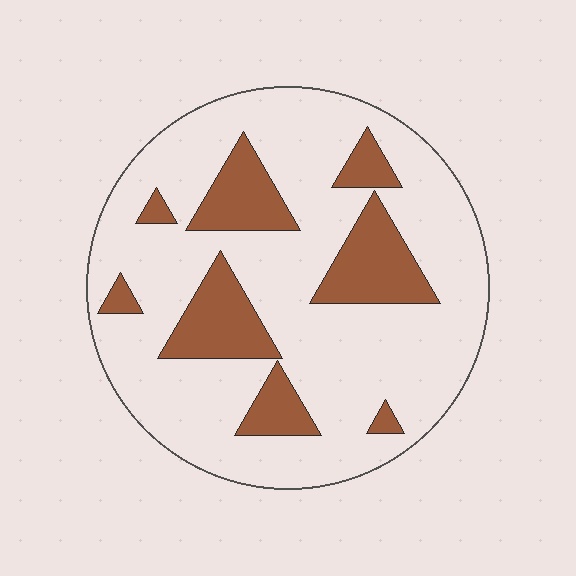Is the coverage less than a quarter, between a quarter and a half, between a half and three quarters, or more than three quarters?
Less than a quarter.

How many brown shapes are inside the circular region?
8.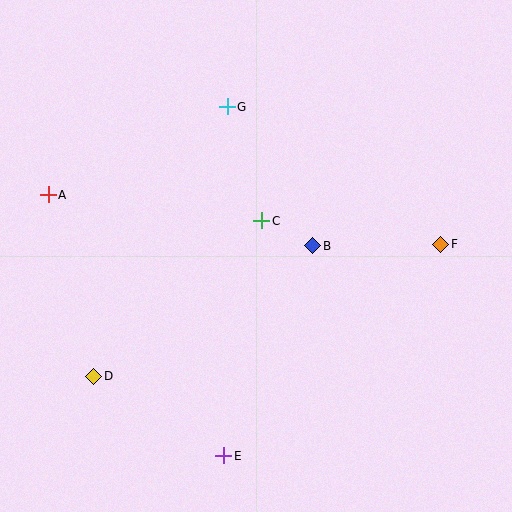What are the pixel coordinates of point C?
Point C is at (262, 221).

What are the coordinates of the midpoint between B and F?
The midpoint between B and F is at (377, 245).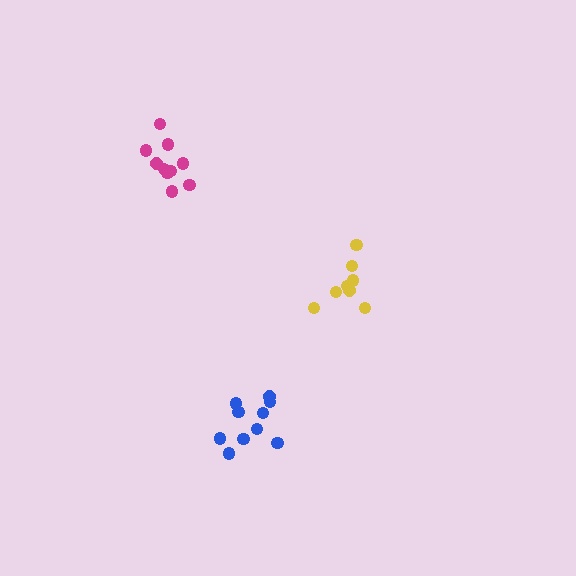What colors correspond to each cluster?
The clusters are colored: yellow, magenta, blue.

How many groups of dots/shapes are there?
There are 3 groups.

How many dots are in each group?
Group 1: 8 dots, Group 2: 10 dots, Group 3: 10 dots (28 total).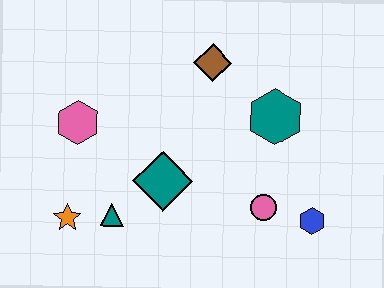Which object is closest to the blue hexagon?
The pink circle is closest to the blue hexagon.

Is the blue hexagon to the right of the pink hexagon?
Yes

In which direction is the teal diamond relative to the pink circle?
The teal diamond is to the left of the pink circle.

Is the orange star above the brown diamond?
No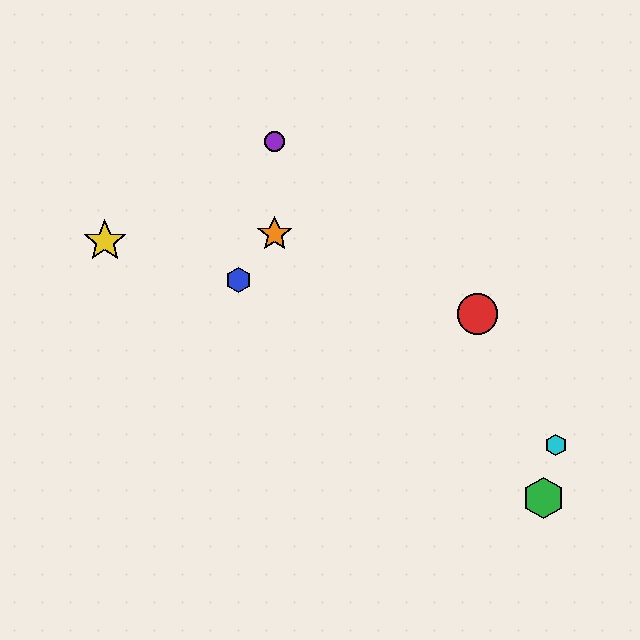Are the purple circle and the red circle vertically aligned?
No, the purple circle is at x≈275 and the red circle is at x≈478.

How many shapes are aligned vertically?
2 shapes (the purple circle, the orange star) are aligned vertically.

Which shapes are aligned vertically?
The purple circle, the orange star are aligned vertically.